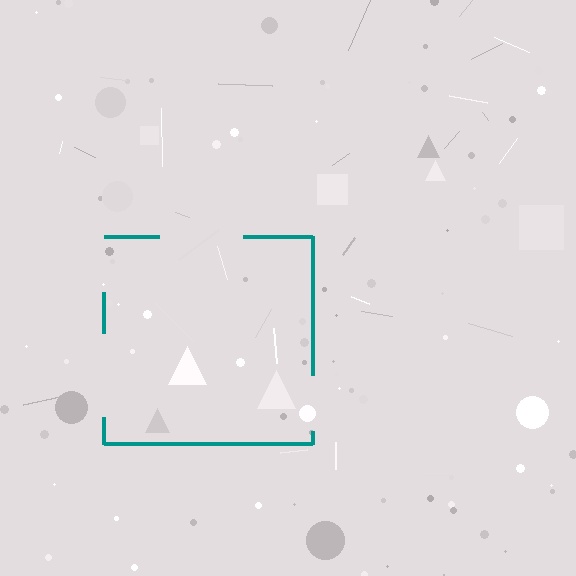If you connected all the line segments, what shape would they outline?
They would outline a square.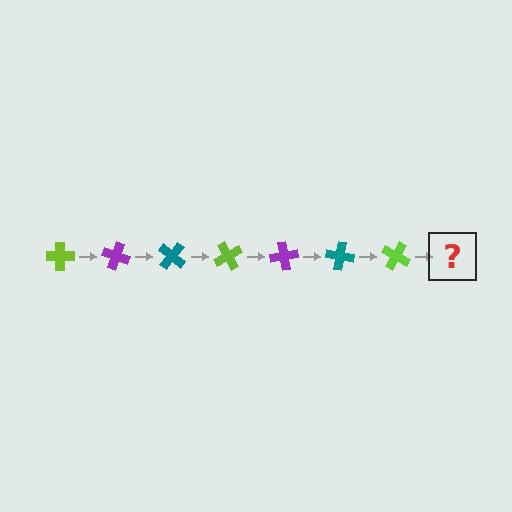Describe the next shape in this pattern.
It should be a purple cross, rotated 140 degrees from the start.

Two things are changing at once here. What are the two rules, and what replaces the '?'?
The two rules are that it rotates 20 degrees each step and the color cycles through lime, purple, and teal. The '?' should be a purple cross, rotated 140 degrees from the start.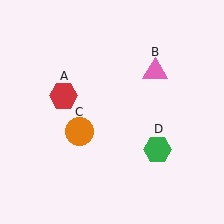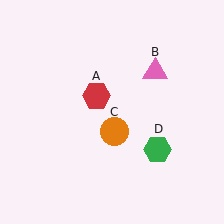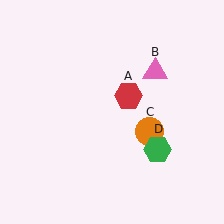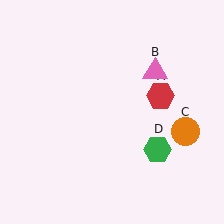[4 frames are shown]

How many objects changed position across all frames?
2 objects changed position: red hexagon (object A), orange circle (object C).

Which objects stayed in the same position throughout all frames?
Pink triangle (object B) and green hexagon (object D) remained stationary.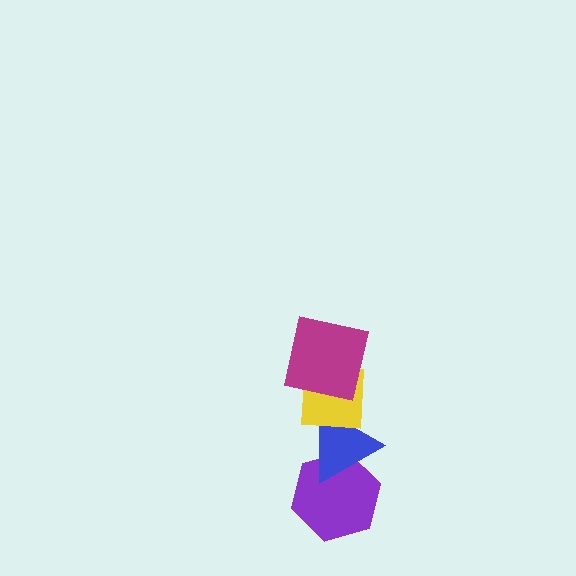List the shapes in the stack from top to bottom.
From top to bottom: the magenta square, the yellow square, the blue triangle, the purple hexagon.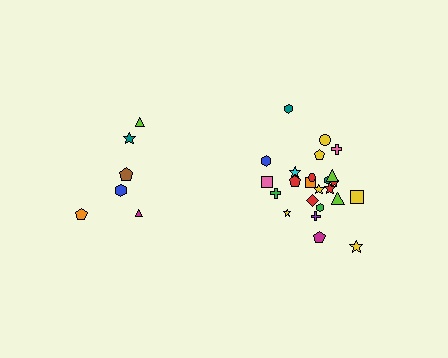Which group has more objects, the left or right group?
The right group.